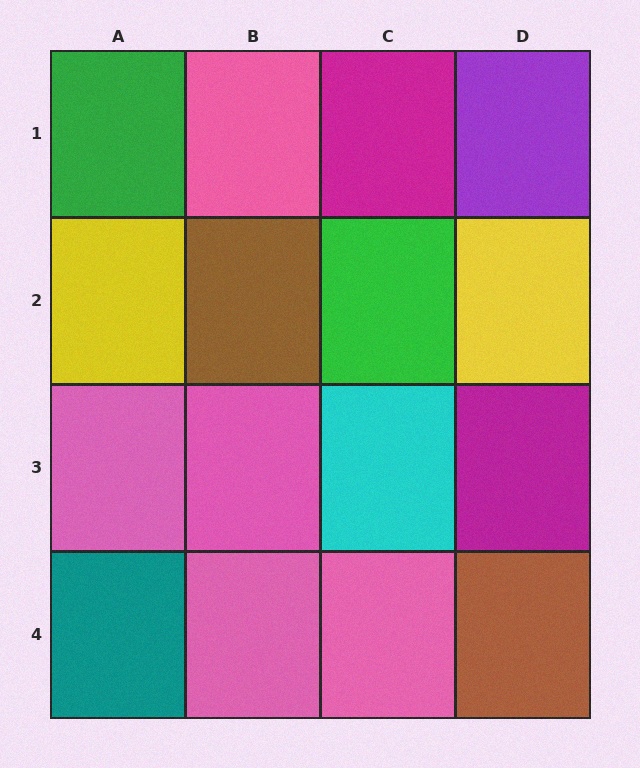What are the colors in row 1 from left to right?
Green, pink, magenta, purple.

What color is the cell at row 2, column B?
Brown.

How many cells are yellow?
2 cells are yellow.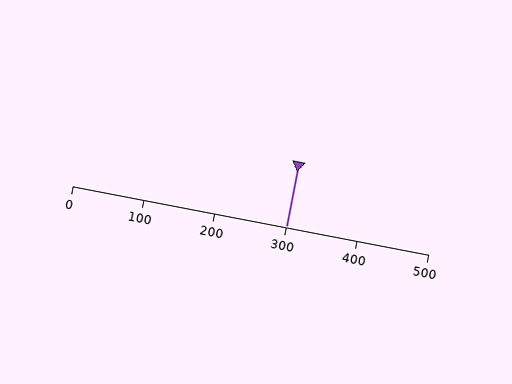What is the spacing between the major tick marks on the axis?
The major ticks are spaced 100 apart.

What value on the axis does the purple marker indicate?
The marker indicates approximately 300.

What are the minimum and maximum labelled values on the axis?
The axis runs from 0 to 500.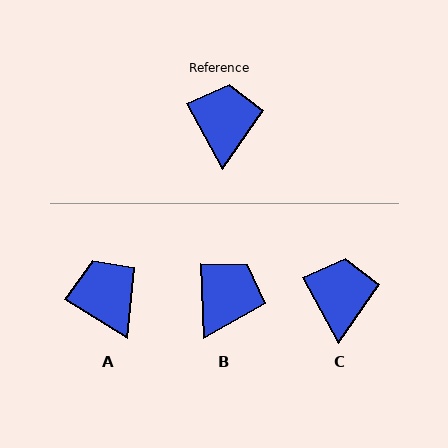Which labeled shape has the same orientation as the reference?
C.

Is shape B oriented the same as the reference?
No, it is off by about 26 degrees.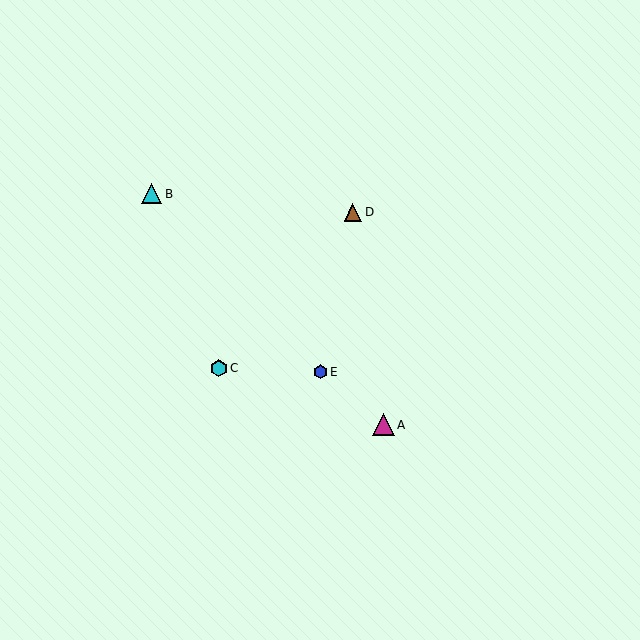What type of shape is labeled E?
Shape E is a blue hexagon.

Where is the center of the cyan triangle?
The center of the cyan triangle is at (152, 194).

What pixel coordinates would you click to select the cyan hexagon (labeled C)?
Click at (219, 368) to select the cyan hexagon C.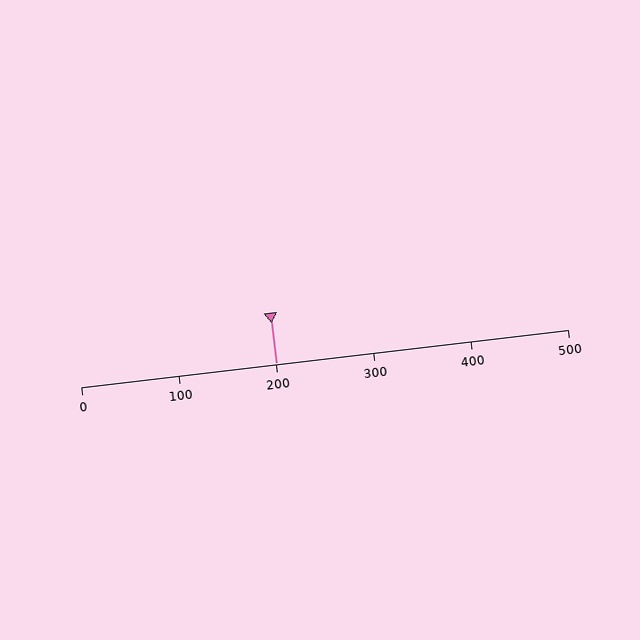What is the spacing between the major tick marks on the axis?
The major ticks are spaced 100 apart.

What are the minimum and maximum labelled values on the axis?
The axis runs from 0 to 500.